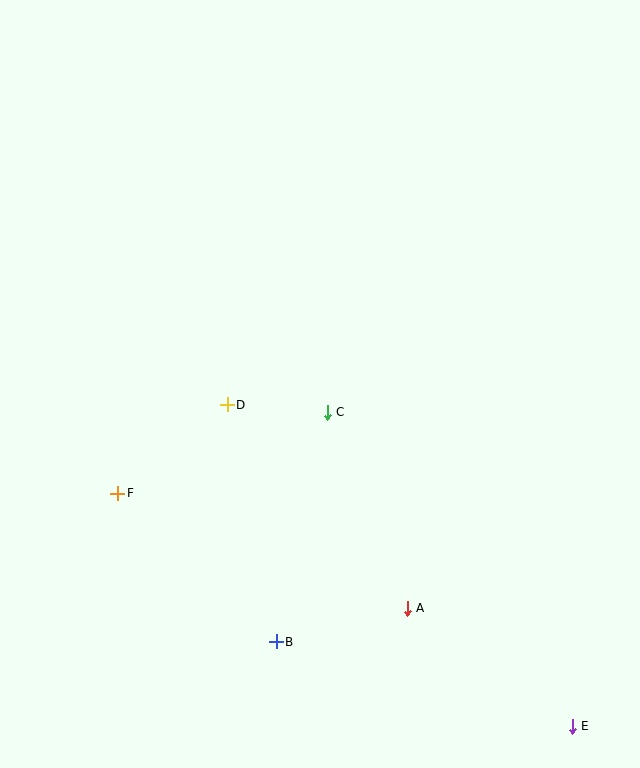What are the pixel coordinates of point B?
Point B is at (276, 642).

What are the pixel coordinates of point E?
Point E is at (572, 726).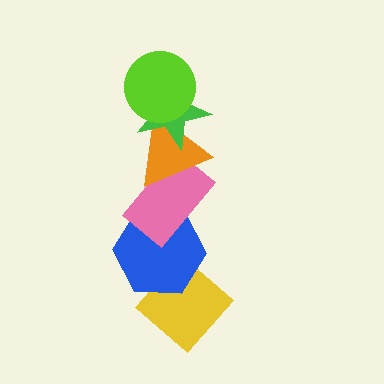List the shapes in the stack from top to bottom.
From top to bottom: the lime circle, the green star, the orange triangle, the pink rectangle, the blue hexagon, the yellow diamond.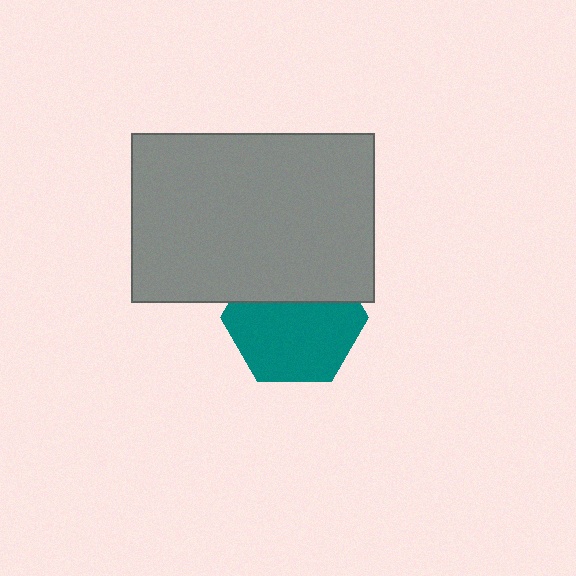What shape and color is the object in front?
The object in front is a gray rectangle.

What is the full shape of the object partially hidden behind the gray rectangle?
The partially hidden object is a teal hexagon.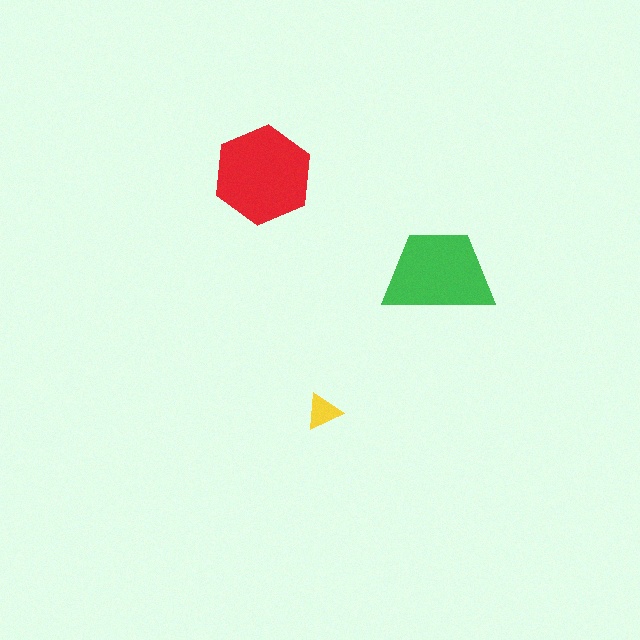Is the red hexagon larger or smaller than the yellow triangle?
Larger.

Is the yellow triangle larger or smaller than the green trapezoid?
Smaller.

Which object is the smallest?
The yellow triangle.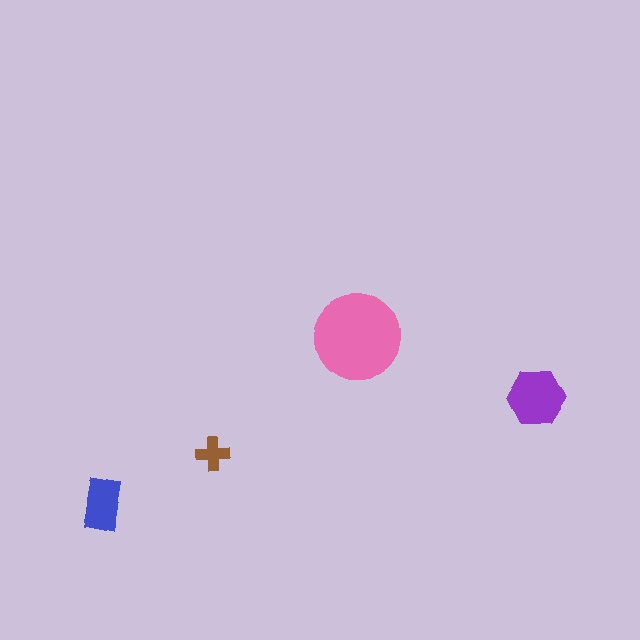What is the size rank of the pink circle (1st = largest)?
1st.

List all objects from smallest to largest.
The brown cross, the blue rectangle, the purple hexagon, the pink circle.